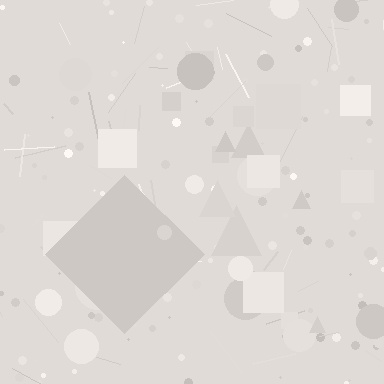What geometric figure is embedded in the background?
A diamond is embedded in the background.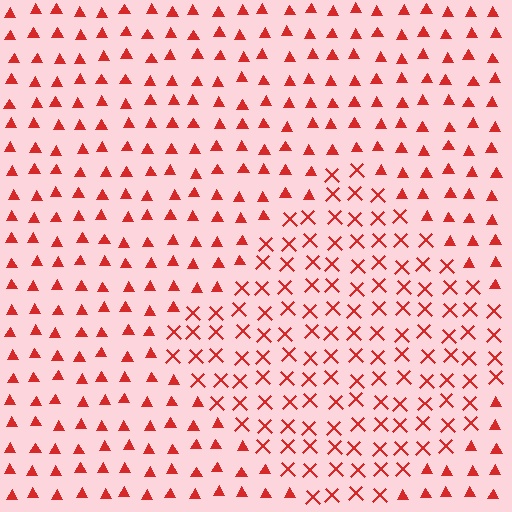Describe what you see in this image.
The image is filled with small red elements arranged in a uniform grid. A diamond-shaped region contains X marks, while the surrounding area contains triangles. The boundary is defined purely by the change in element shape.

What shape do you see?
I see a diamond.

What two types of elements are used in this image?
The image uses X marks inside the diamond region and triangles outside it.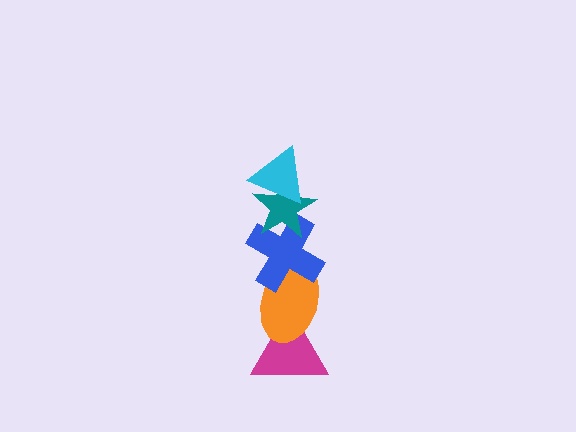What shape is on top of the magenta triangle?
The orange ellipse is on top of the magenta triangle.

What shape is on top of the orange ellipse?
The blue cross is on top of the orange ellipse.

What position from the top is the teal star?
The teal star is 2nd from the top.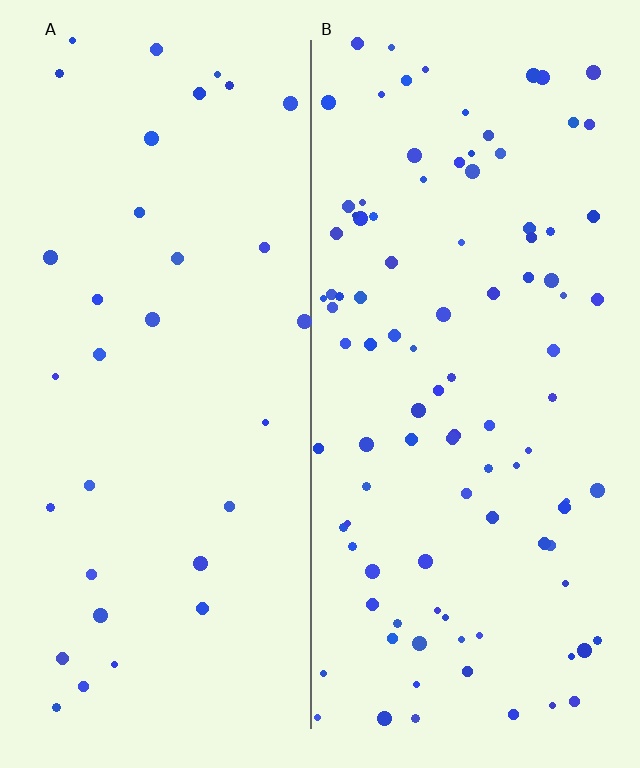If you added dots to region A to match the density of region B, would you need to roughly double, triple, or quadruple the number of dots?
Approximately triple.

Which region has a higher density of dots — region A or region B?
B (the right).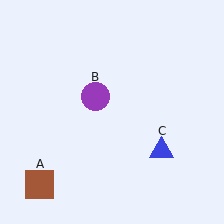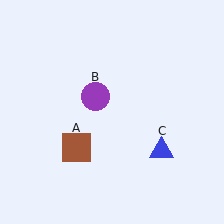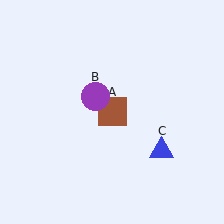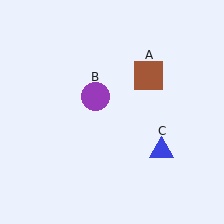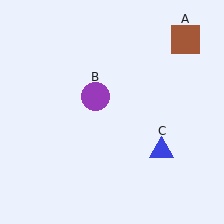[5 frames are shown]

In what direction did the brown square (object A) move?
The brown square (object A) moved up and to the right.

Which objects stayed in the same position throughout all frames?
Purple circle (object B) and blue triangle (object C) remained stationary.